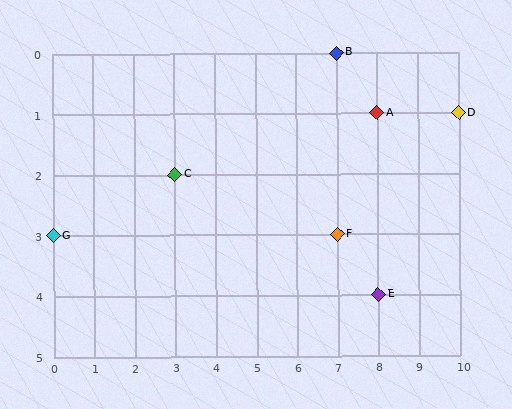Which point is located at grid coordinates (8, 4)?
Point E is at (8, 4).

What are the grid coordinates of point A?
Point A is at grid coordinates (8, 1).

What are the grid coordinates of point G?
Point G is at grid coordinates (0, 3).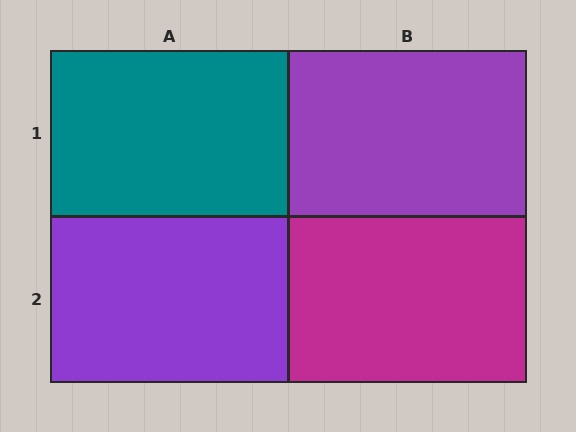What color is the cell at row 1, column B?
Purple.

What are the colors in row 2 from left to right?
Purple, magenta.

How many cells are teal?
1 cell is teal.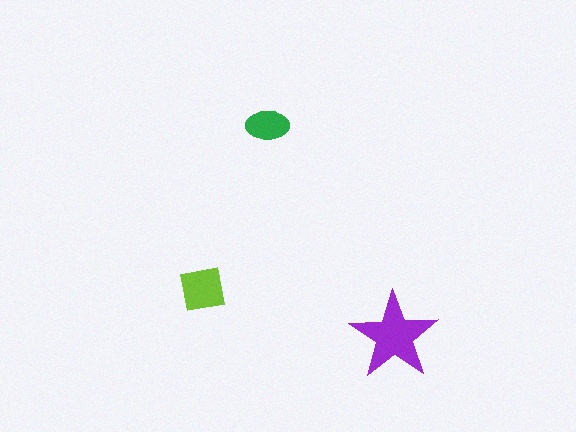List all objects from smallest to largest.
The green ellipse, the lime square, the purple star.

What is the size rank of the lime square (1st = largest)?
2nd.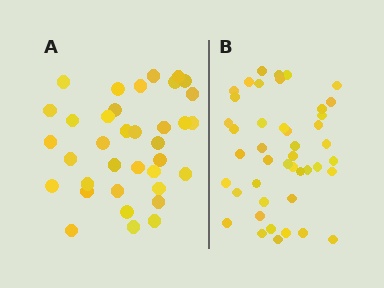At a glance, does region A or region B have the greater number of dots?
Region B (the right region) has more dots.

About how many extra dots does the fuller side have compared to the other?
Region B has roughly 8 or so more dots than region A.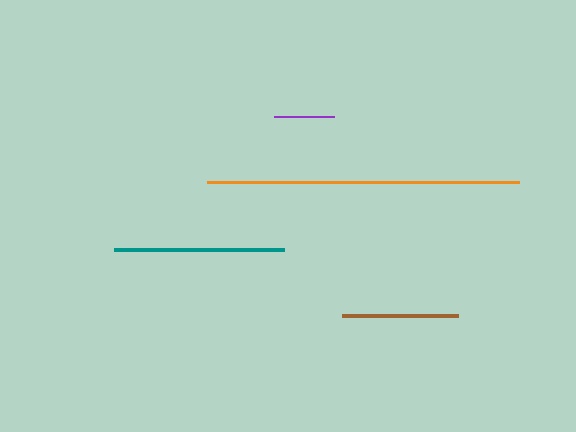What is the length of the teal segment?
The teal segment is approximately 170 pixels long.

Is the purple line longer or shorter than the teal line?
The teal line is longer than the purple line.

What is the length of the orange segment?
The orange segment is approximately 312 pixels long.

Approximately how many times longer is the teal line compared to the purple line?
The teal line is approximately 2.8 times the length of the purple line.